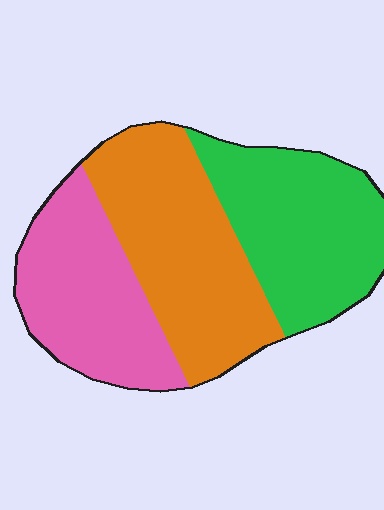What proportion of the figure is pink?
Pink takes up about one third (1/3) of the figure.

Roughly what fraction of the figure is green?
Green covers about 35% of the figure.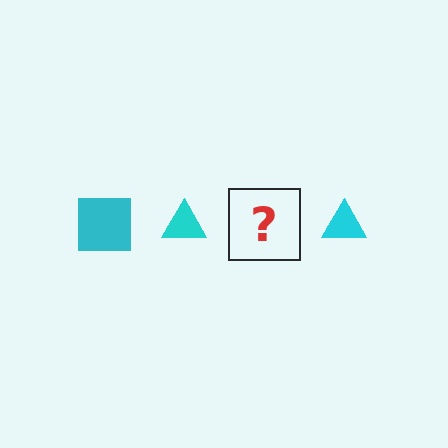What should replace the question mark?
The question mark should be replaced with a cyan square.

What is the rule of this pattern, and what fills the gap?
The rule is that the pattern cycles through square, triangle shapes in cyan. The gap should be filled with a cyan square.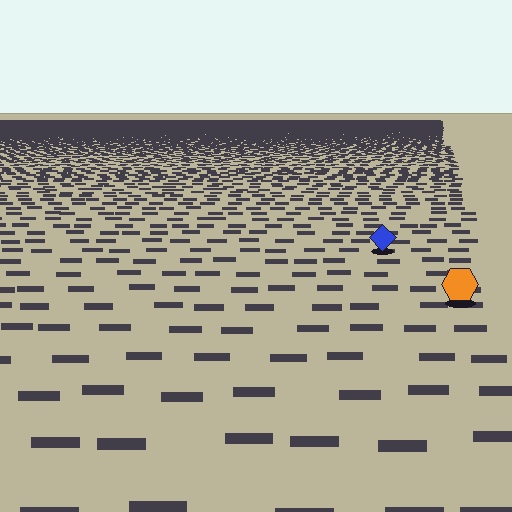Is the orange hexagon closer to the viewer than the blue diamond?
Yes. The orange hexagon is closer — you can tell from the texture gradient: the ground texture is coarser near it.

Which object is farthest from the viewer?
The blue diamond is farthest from the viewer. It appears smaller and the ground texture around it is denser.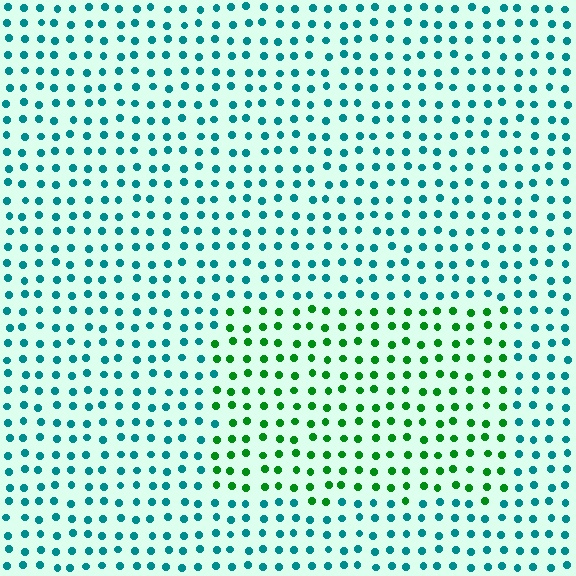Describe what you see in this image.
The image is filled with small teal elements in a uniform arrangement. A rectangle-shaped region is visible where the elements are tinted to a slightly different hue, forming a subtle color boundary.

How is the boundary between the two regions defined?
The boundary is defined purely by a slight shift in hue (about 52 degrees). Spacing, size, and orientation are identical on both sides.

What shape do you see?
I see a rectangle.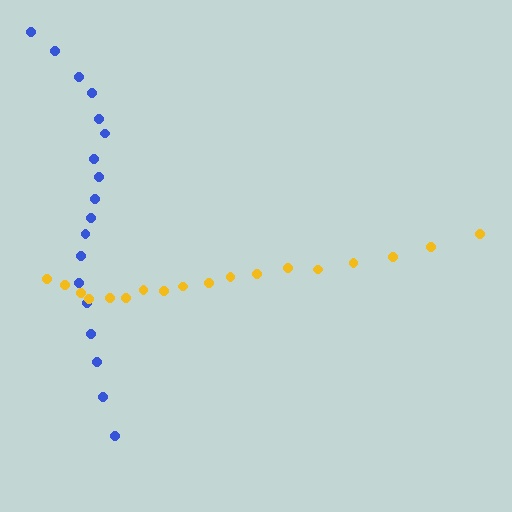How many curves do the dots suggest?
There are 2 distinct paths.